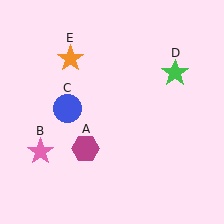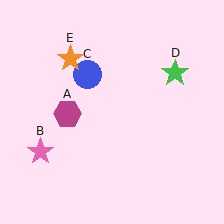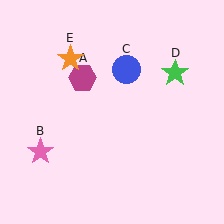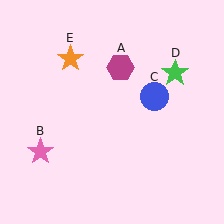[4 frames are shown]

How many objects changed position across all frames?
2 objects changed position: magenta hexagon (object A), blue circle (object C).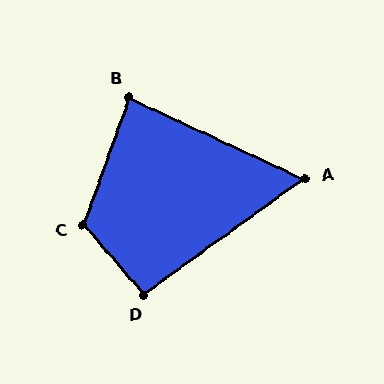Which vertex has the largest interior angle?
C, at approximately 119 degrees.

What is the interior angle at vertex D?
Approximately 95 degrees (obtuse).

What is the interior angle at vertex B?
Approximately 85 degrees (acute).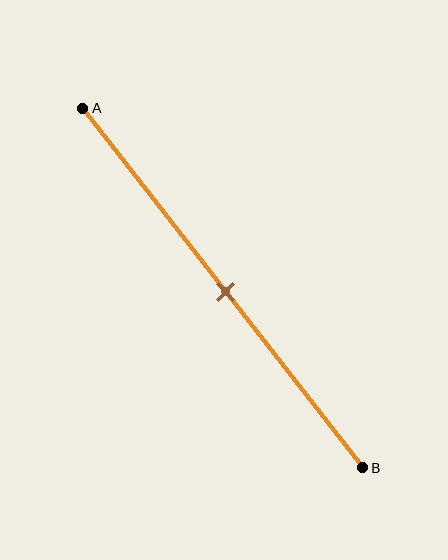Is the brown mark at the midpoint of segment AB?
Yes, the mark is approximately at the midpoint.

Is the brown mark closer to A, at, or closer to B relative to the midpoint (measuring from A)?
The brown mark is approximately at the midpoint of segment AB.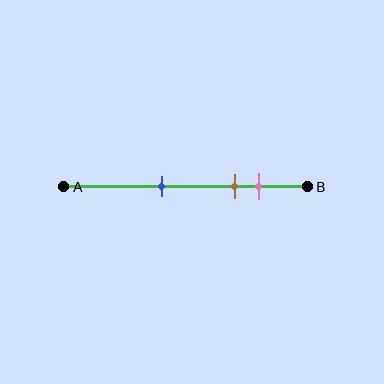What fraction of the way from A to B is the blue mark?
The blue mark is approximately 40% (0.4) of the way from A to B.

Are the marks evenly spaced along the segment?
No, the marks are not evenly spaced.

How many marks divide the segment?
There are 3 marks dividing the segment.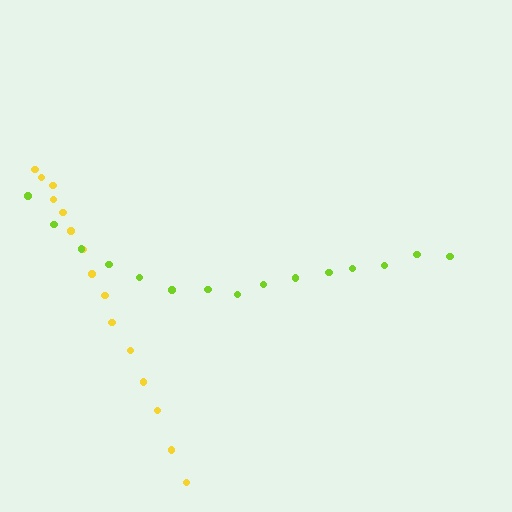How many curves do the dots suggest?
There are 2 distinct paths.